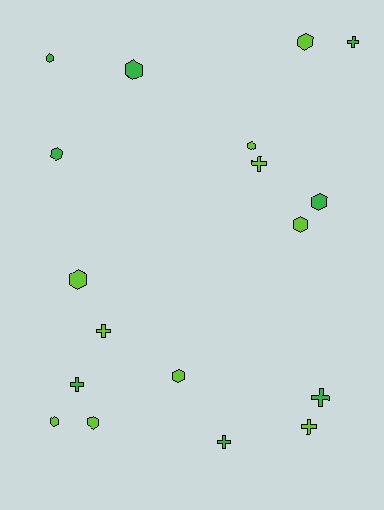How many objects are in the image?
There are 18 objects.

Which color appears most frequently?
Lime, with 10 objects.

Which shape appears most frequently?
Hexagon, with 11 objects.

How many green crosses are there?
There are 4 green crosses.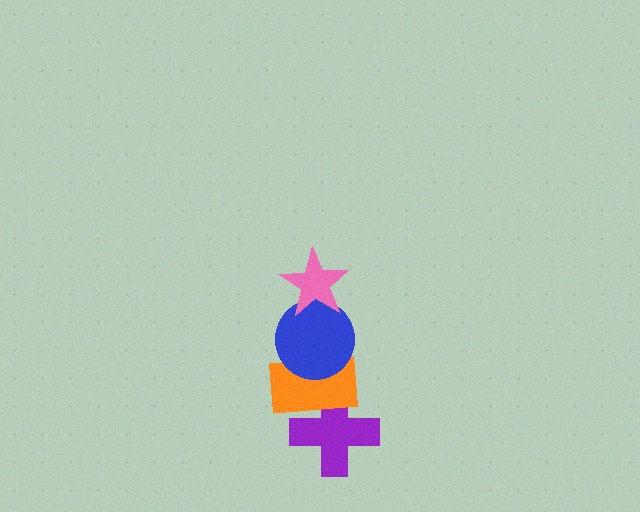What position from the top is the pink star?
The pink star is 1st from the top.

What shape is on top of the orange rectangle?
The blue circle is on top of the orange rectangle.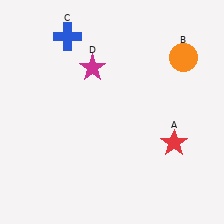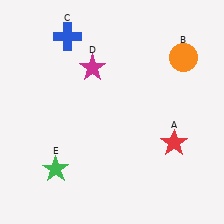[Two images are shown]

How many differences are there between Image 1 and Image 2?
There is 1 difference between the two images.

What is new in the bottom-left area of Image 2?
A green star (E) was added in the bottom-left area of Image 2.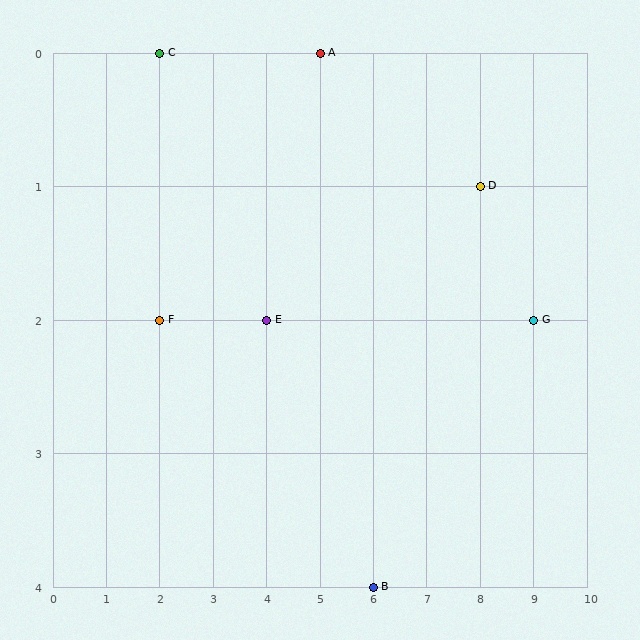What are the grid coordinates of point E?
Point E is at grid coordinates (4, 2).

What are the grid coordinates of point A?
Point A is at grid coordinates (5, 0).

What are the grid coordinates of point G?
Point G is at grid coordinates (9, 2).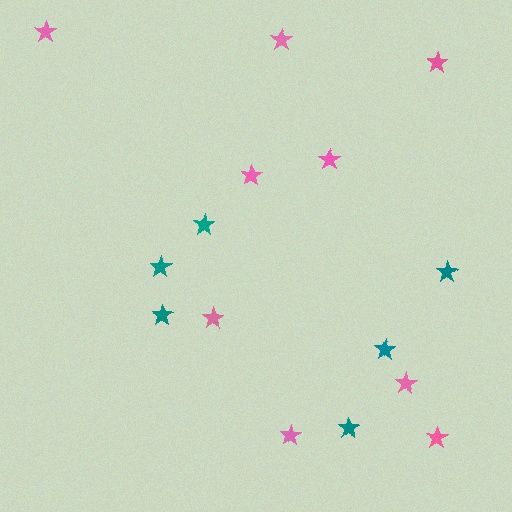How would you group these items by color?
There are 2 groups: one group of pink stars (9) and one group of teal stars (6).